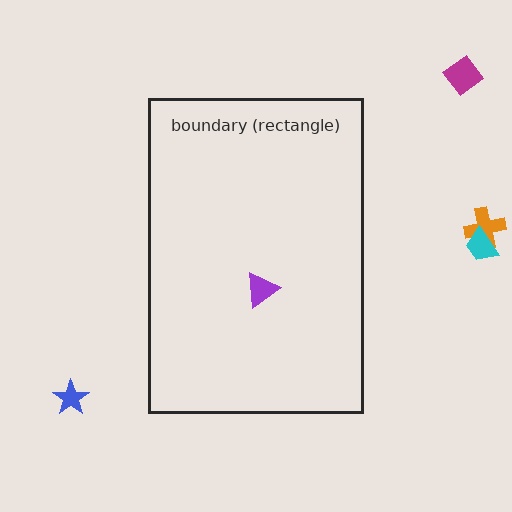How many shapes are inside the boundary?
1 inside, 4 outside.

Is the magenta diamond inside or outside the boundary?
Outside.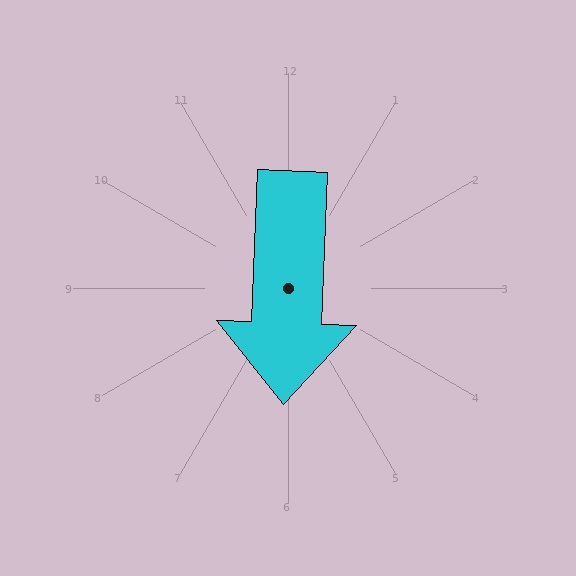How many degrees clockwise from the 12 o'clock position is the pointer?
Approximately 182 degrees.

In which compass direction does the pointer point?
South.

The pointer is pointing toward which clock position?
Roughly 6 o'clock.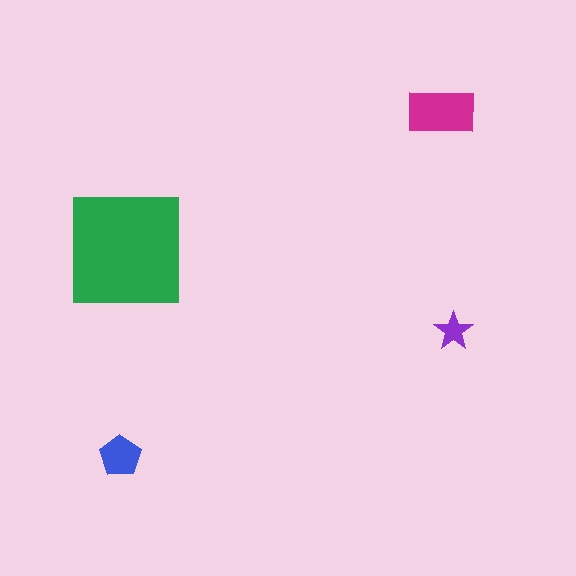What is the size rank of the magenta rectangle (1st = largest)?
2nd.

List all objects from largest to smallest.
The green square, the magenta rectangle, the blue pentagon, the purple star.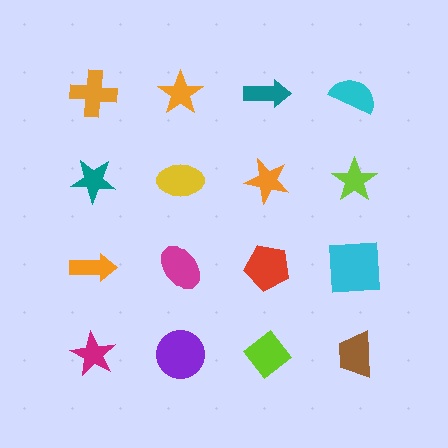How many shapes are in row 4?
4 shapes.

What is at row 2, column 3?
An orange star.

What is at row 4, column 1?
A magenta star.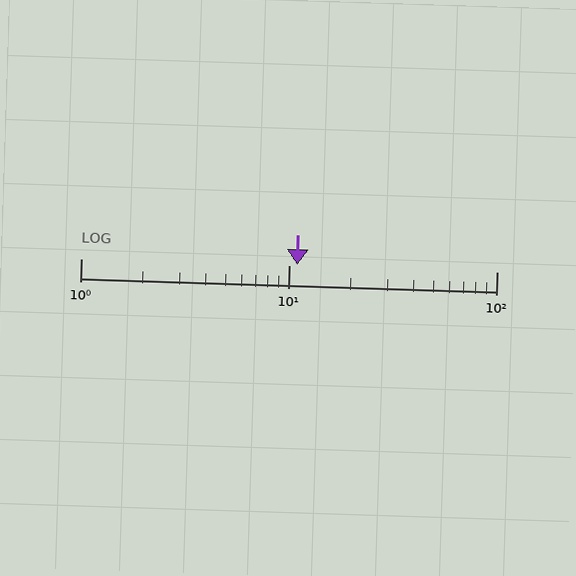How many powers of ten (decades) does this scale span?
The scale spans 2 decades, from 1 to 100.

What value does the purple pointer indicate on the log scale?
The pointer indicates approximately 11.